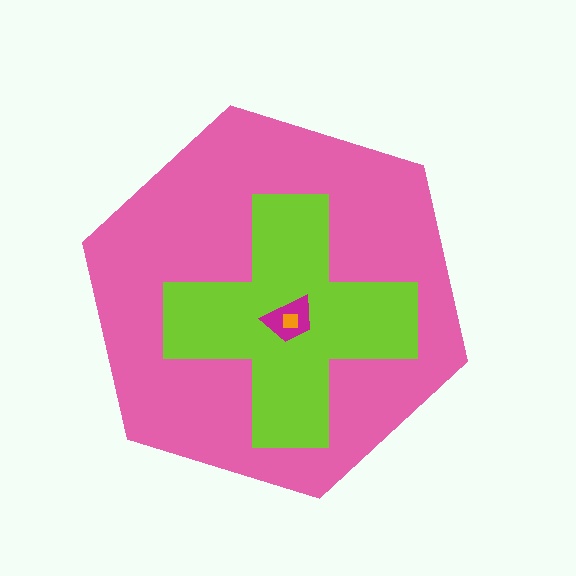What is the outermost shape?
The pink hexagon.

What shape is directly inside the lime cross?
The magenta trapezoid.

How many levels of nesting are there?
4.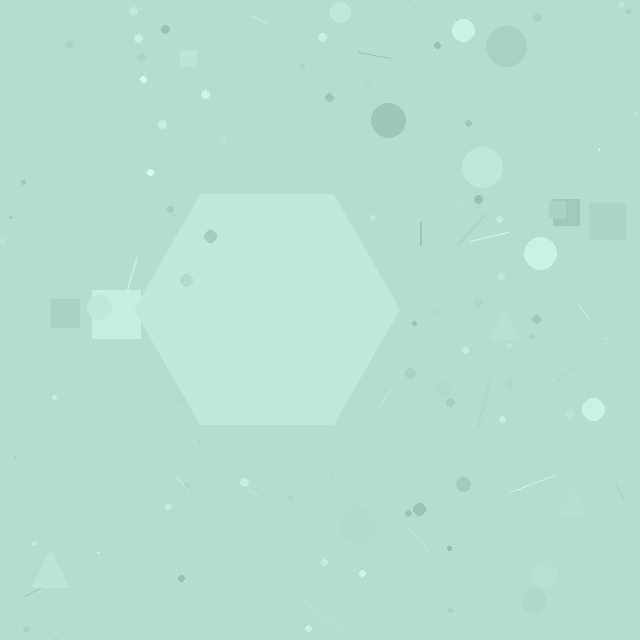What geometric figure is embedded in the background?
A hexagon is embedded in the background.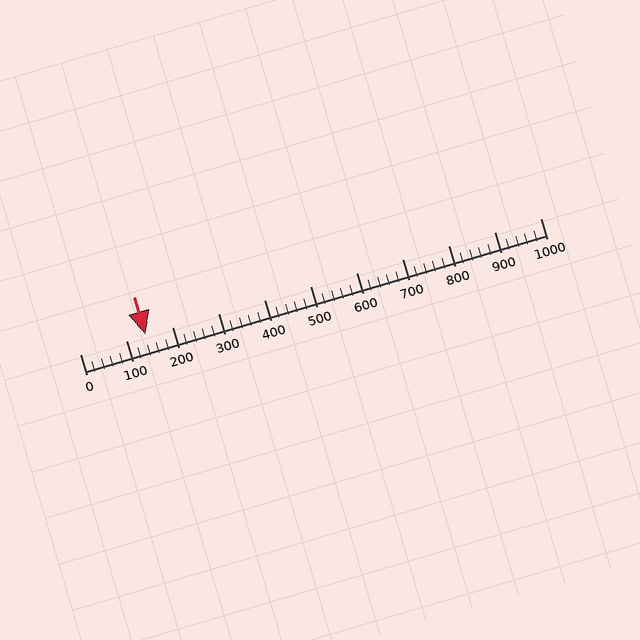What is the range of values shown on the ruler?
The ruler shows values from 0 to 1000.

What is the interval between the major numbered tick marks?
The major tick marks are spaced 100 units apart.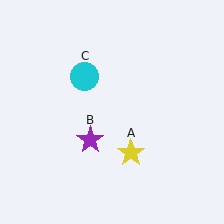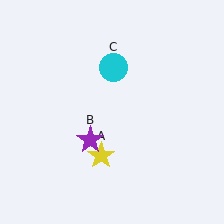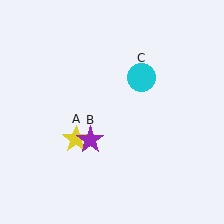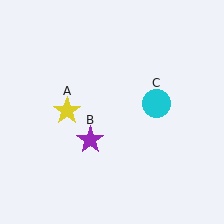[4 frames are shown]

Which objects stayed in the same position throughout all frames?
Purple star (object B) remained stationary.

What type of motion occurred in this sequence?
The yellow star (object A), cyan circle (object C) rotated clockwise around the center of the scene.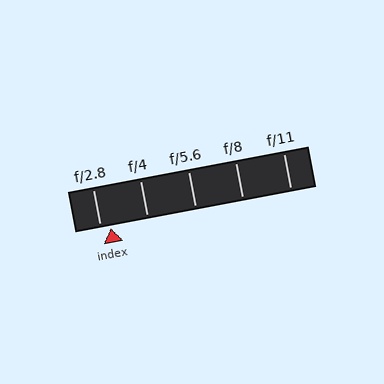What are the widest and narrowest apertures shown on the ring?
The widest aperture shown is f/2.8 and the narrowest is f/11.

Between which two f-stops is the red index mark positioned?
The index mark is between f/2.8 and f/4.